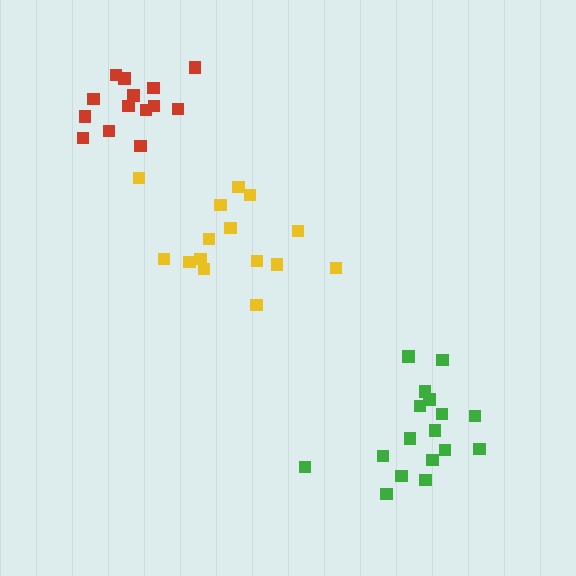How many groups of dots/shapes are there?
There are 3 groups.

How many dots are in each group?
Group 1: 17 dots, Group 2: 14 dots, Group 3: 15 dots (46 total).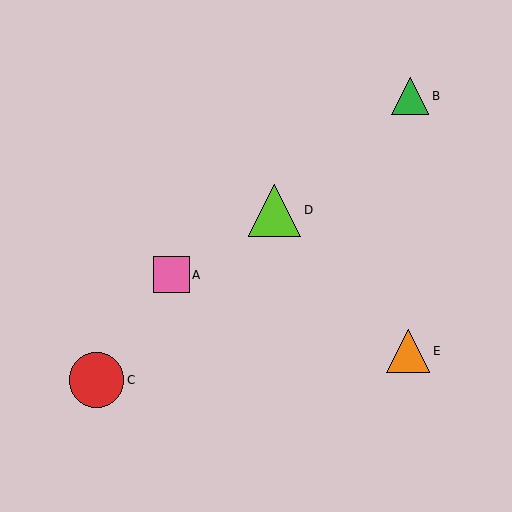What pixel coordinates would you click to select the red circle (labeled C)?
Click at (96, 380) to select the red circle C.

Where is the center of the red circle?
The center of the red circle is at (96, 380).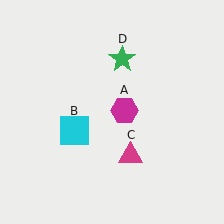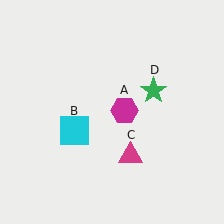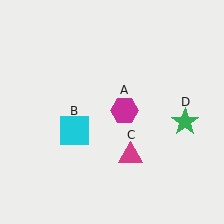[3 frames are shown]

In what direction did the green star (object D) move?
The green star (object D) moved down and to the right.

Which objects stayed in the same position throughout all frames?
Magenta hexagon (object A) and cyan square (object B) and magenta triangle (object C) remained stationary.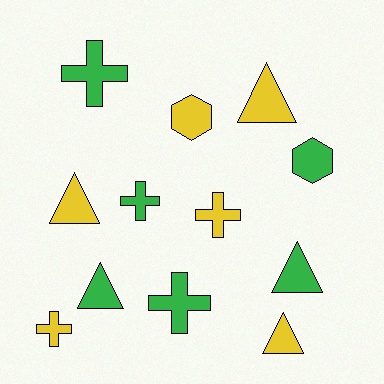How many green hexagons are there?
There is 1 green hexagon.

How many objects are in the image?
There are 12 objects.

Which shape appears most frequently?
Triangle, with 5 objects.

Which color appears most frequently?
Yellow, with 6 objects.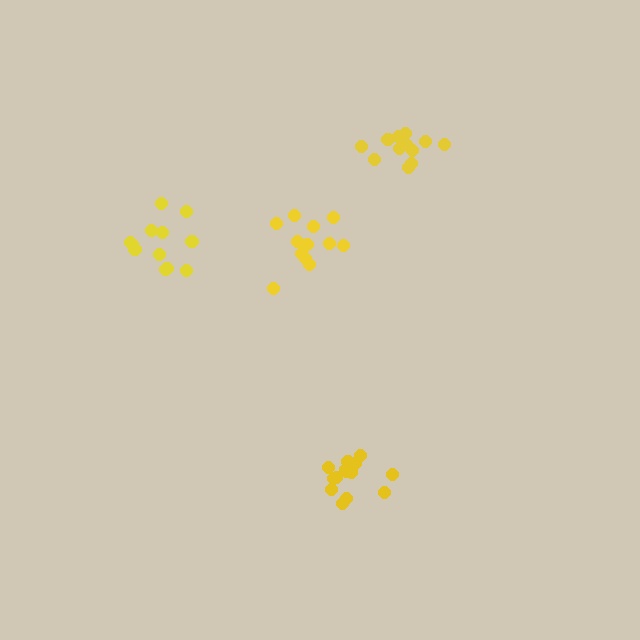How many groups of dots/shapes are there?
There are 4 groups.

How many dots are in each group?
Group 1: 12 dots, Group 2: 14 dots, Group 3: 12 dots, Group 4: 12 dots (50 total).